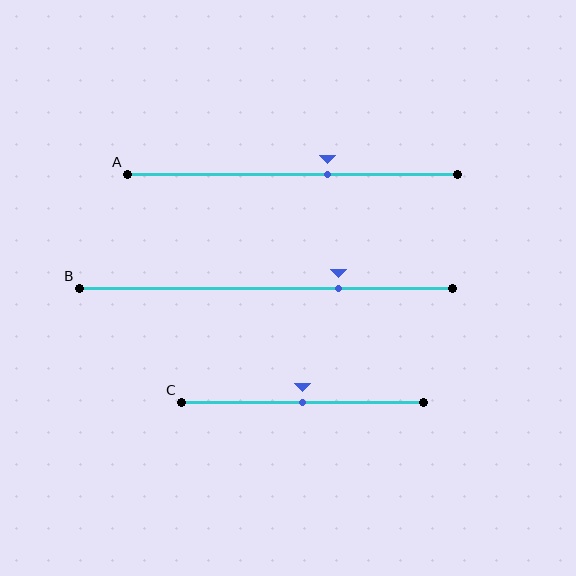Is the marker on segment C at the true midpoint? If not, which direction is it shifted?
Yes, the marker on segment C is at the true midpoint.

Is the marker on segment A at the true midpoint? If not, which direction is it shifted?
No, the marker on segment A is shifted to the right by about 10% of the segment length.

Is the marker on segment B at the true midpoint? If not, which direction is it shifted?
No, the marker on segment B is shifted to the right by about 19% of the segment length.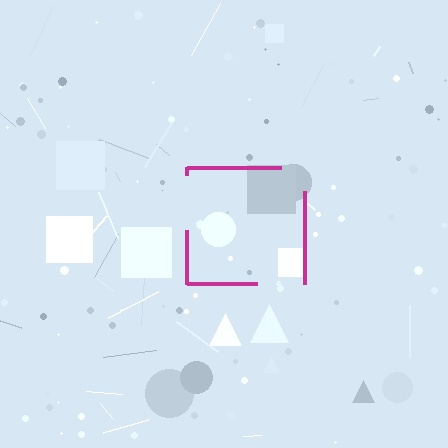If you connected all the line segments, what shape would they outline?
They would outline a square.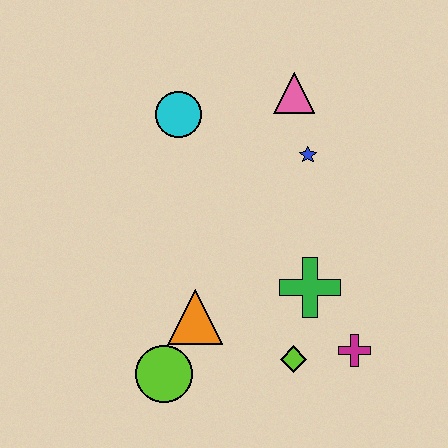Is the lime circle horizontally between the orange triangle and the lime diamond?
No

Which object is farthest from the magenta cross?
The cyan circle is farthest from the magenta cross.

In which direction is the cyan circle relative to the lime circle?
The cyan circle is above the lime circle.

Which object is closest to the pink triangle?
The blue star is closest to the pink triangle.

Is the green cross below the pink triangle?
Yes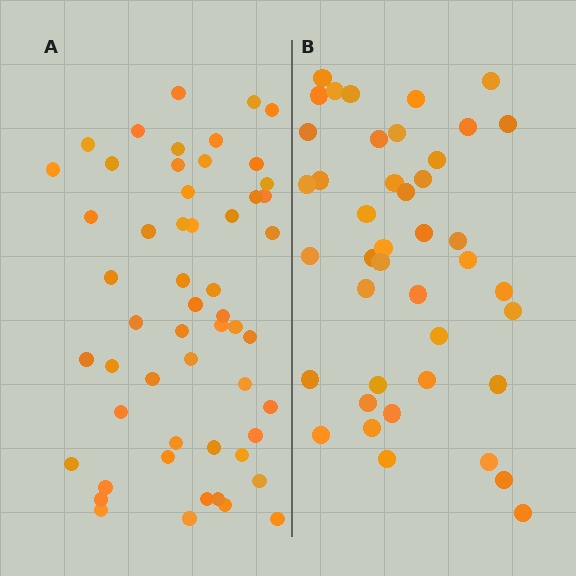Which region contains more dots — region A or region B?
Region A (the left region) has more dots.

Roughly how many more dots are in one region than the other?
Region A has roughly 12 or so more dots than region B.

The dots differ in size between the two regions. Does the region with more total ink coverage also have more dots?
No. Region B has more total ink coverage because its dots are larger, but region A actually contains more individual dots. Total area can be misleading — the number of items is what matters here.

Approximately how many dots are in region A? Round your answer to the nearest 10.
About 50 dots. (The exact count is 54, which rounds to 50.)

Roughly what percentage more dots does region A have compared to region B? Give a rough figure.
About 30% more.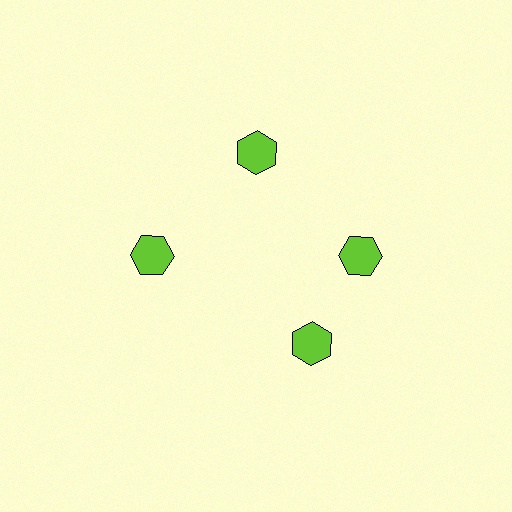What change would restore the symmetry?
The symmetry would be restored by rotating it back into even spacing with its neighbors so that all 4 hexagons sit at equal angles and equal distance from the center.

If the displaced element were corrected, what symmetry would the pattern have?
It would have 4-fold rotational symmetry — the pattern would map onto itself every 90 degrees.